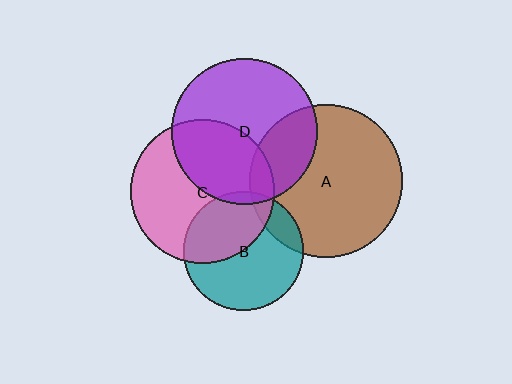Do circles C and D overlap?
Yes.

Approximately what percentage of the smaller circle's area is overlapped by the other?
Approximately 40%.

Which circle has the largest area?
Circle A (brown).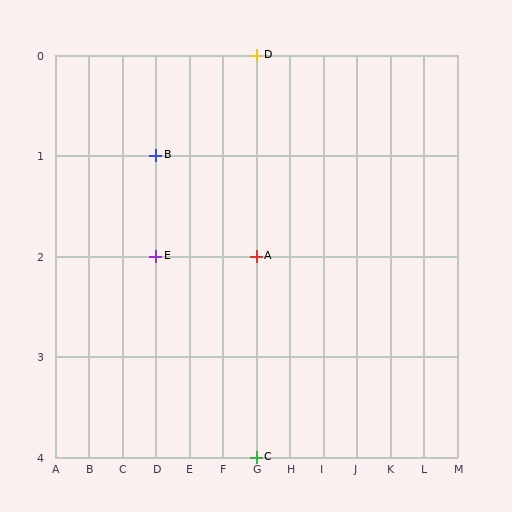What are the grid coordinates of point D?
Point D is at grid coordinates (G, 0).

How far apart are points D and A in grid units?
Points D and A are 2 rows apart.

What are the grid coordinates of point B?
Point B is at grid coordinates (D, 1).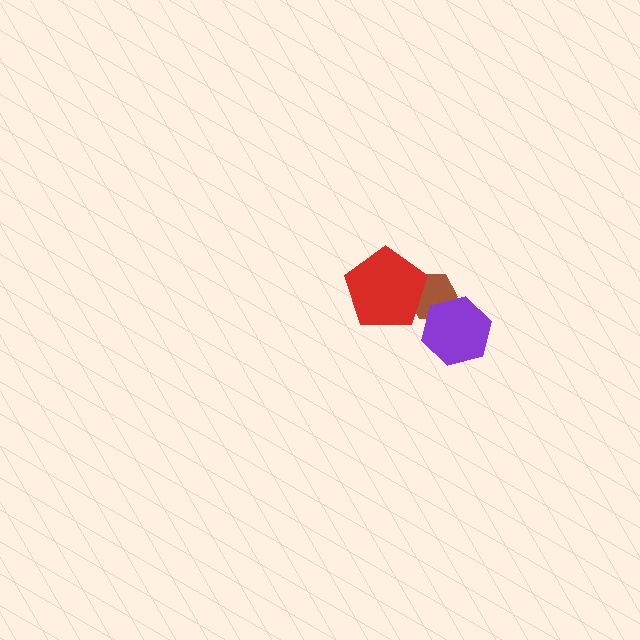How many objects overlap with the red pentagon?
1 object overlaps with the red pentagon.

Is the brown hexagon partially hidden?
Yes, it is partially covered by another shape.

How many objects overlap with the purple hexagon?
1 object overlaps with the purple hexagon.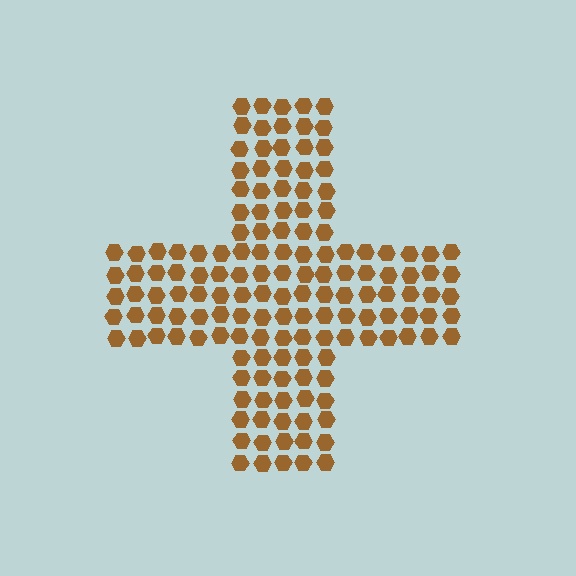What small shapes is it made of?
It is made of small hexagons.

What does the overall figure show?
The overall figure shows a cross.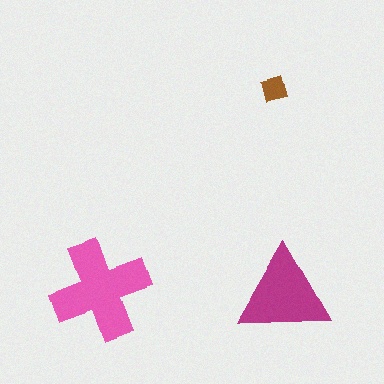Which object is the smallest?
The brown square.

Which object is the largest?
The pink cross.